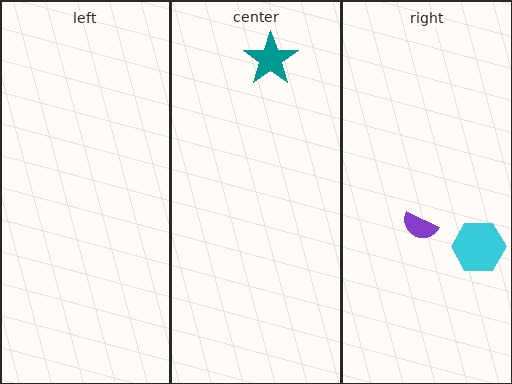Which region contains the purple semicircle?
The right region.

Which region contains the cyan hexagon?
The right region.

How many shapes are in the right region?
2.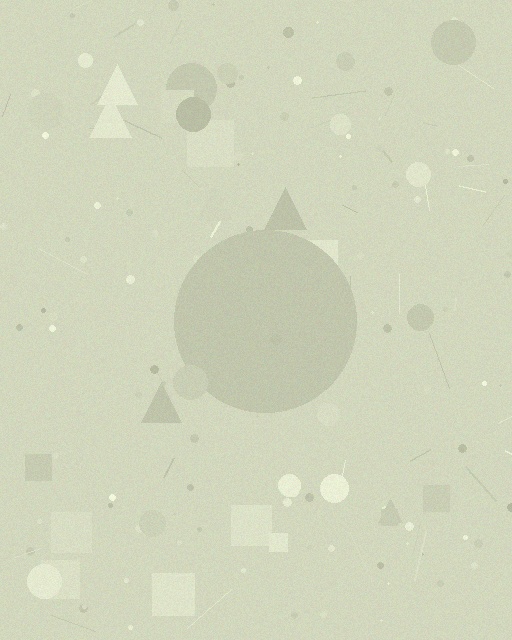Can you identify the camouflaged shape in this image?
The camouflaged shape is a circle.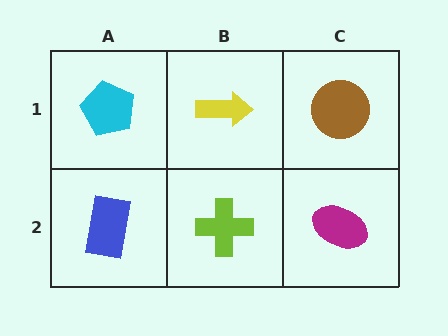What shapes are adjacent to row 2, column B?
A yellow arrow (row 1, column B), a blue rectangle (row 2, column A), a magenta ellipse (row 2, column C).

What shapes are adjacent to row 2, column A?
A cyan pentagon (row 1, column A), a lime cross (row 2, column B).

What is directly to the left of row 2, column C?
A lime cross.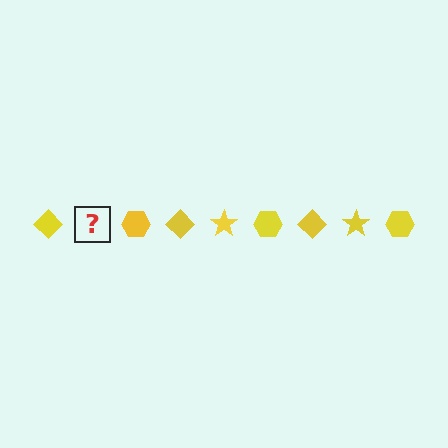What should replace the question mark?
The question mark should be replaced with a yellow star.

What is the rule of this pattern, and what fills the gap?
The rule is that the pattern cycles through diamond, star, hexagon shapes in yellow. The gap should be filled with a yellow star.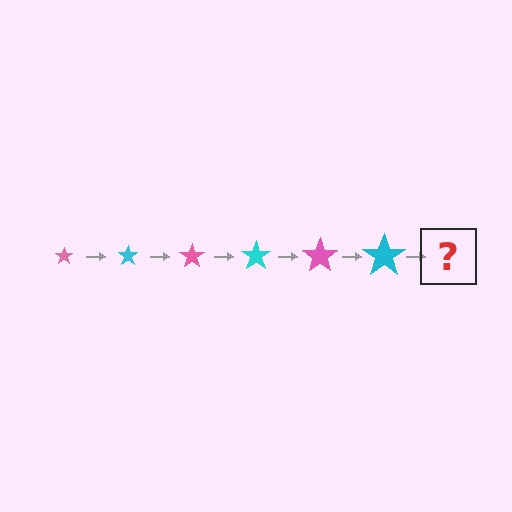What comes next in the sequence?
The next element should be a pink star, larger than the previous one.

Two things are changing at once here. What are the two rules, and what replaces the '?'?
The two rules are that the star grows larger each step and the color cycles through pink and cyan. The '?' should be a pink star, larger than the previous one.